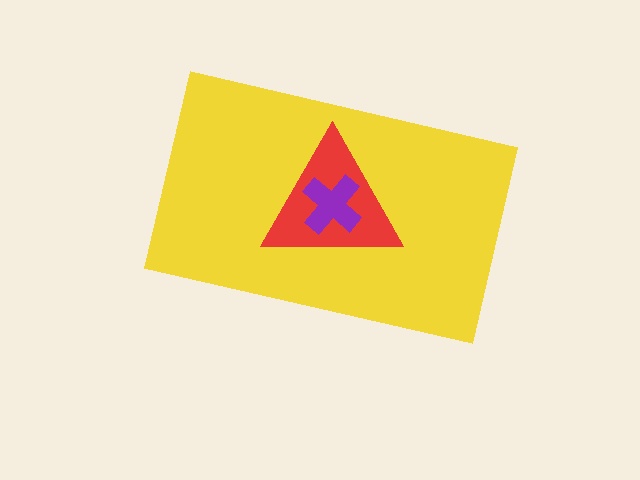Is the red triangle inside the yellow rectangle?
Yes.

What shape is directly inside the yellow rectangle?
The red triangle.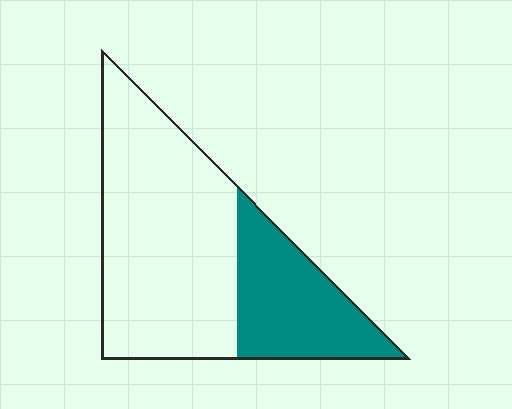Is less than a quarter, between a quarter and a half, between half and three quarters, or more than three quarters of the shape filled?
Between a quarter and a half.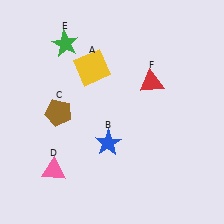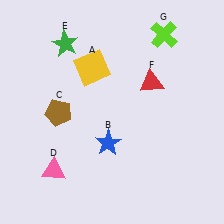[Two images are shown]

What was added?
A lime cross (G) was added in Image 2.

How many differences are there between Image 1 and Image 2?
There is 1 difference between the two images.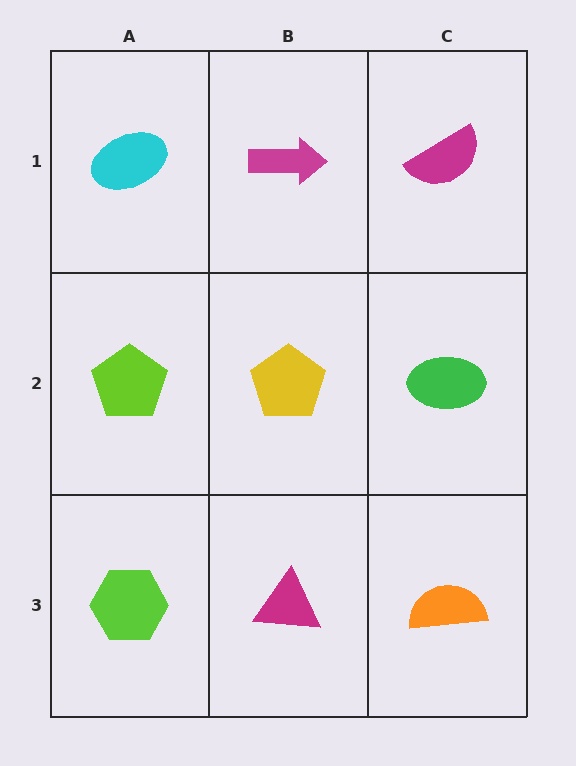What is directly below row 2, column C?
An orange semicircle.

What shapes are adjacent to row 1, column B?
A yellow pentagon (row 2, column B), a cyan ellipse (row 1, column A), a magenta semicircle (row 1, column C).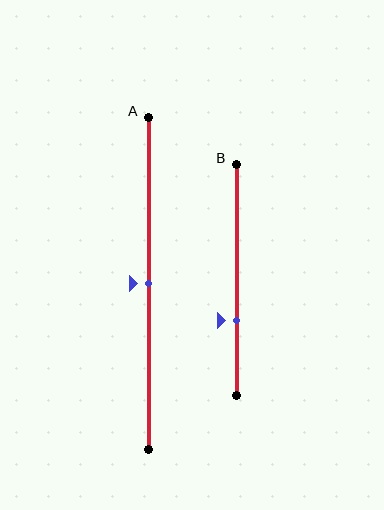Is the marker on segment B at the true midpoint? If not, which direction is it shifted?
No, the marker on segment B is shifted downward by about 17% of the segment length.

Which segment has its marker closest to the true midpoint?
Segment A has its marker closest to the true midpoint.